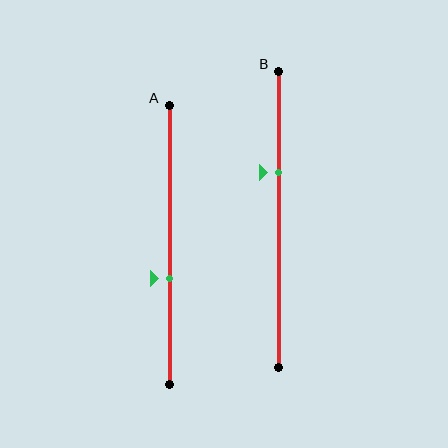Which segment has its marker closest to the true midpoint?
Segment A has its marker closest to the true midpoint.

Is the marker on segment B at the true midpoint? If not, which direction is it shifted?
No, the marker on segment B is shifted upward by about 16% of the segment length.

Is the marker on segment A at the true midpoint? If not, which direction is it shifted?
No, the marker on segment A is shifted downward by about 12% of the segment length.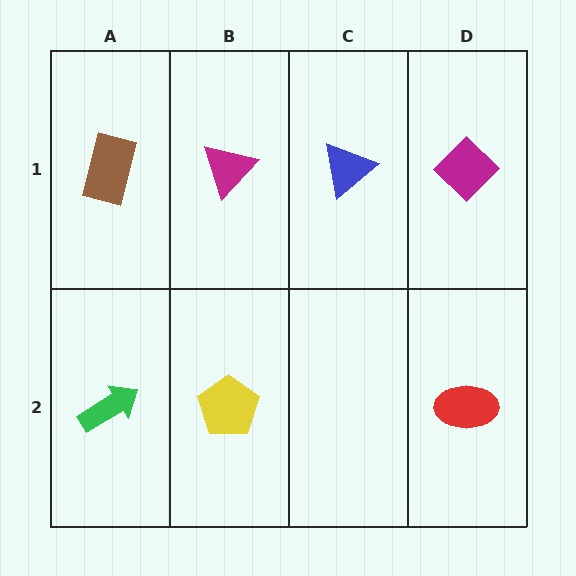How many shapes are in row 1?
4 shapes.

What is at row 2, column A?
A green arrow.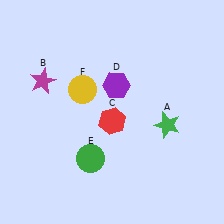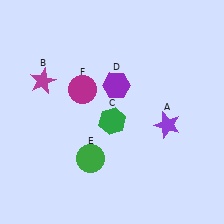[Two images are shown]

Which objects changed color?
A changed from green to purple. C changed from red to green. F changed from yellow to magenta.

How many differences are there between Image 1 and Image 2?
There are 3 differences between the two images.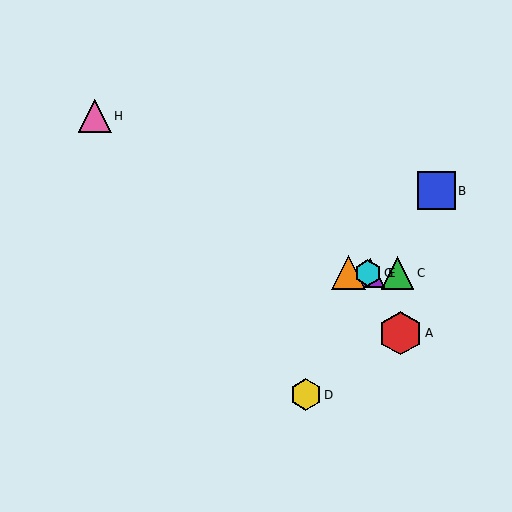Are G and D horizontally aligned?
No, G is at y≈273 and D is at y≈395.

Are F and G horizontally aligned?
Yes, both are at y≈273.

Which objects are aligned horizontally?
Objects C, E, F, G are aligned horizontally.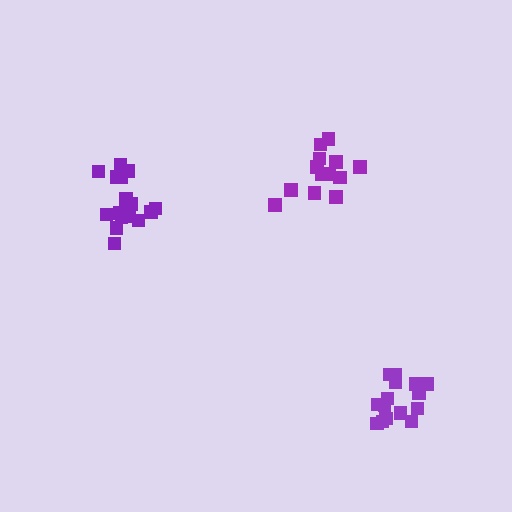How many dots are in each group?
Group 1: 13 dots, Group 2: 16 dots, Group 3: 15 dots (44 total).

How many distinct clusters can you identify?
There are 3 distinct clusters.